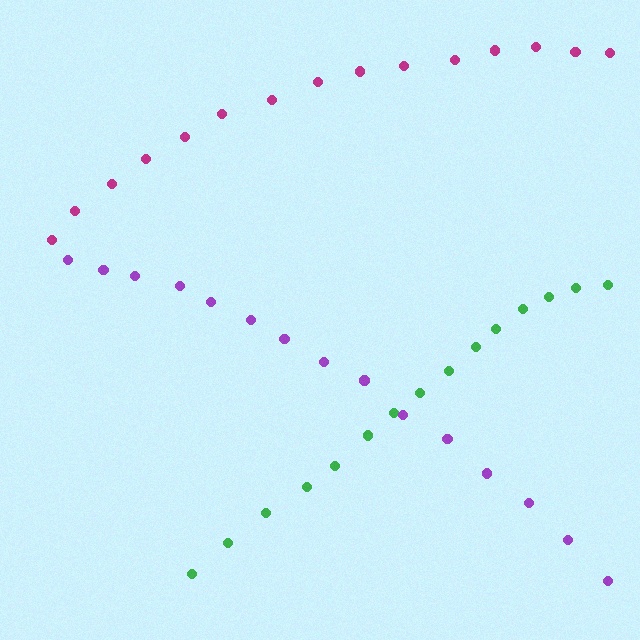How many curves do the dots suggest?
There are 3 distinct paths.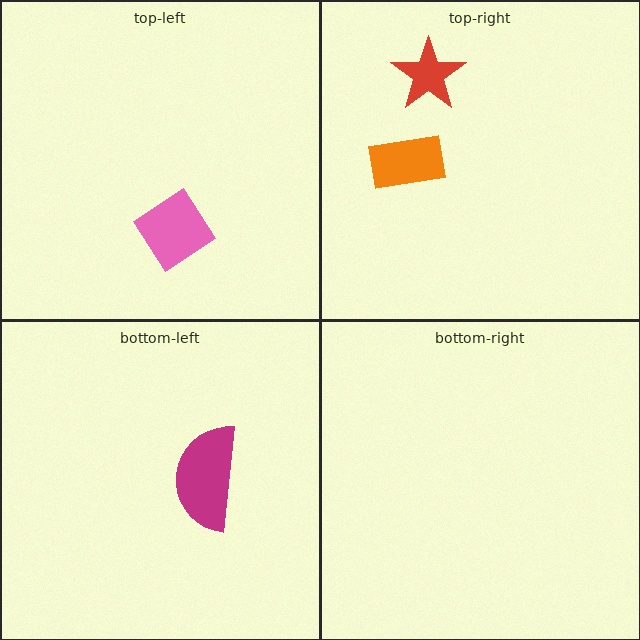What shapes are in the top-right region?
The red star, the orange rectangle.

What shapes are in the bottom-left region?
The magenta semicircle.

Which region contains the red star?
The top-right region.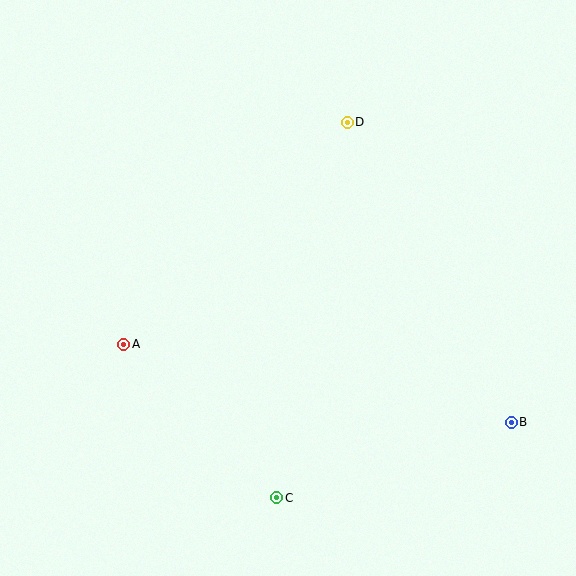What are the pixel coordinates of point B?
Point B is at (511, 422).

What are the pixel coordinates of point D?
Point D is at (347, 122).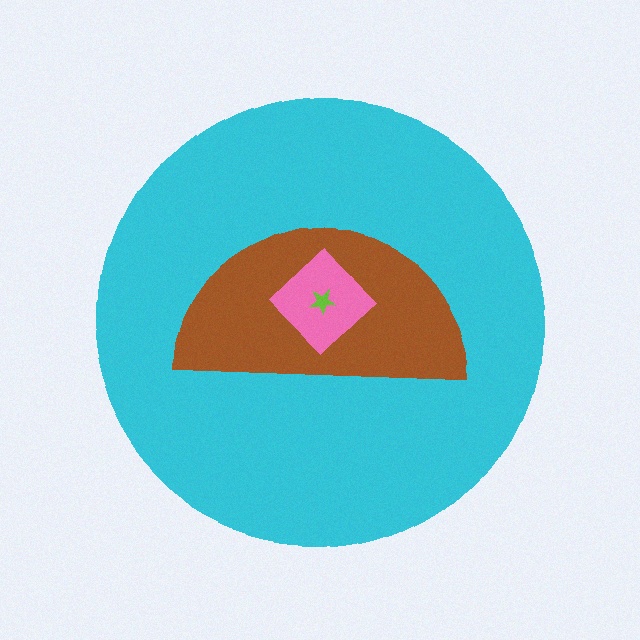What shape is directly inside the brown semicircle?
The pink diamond.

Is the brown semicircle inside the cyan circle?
Yes.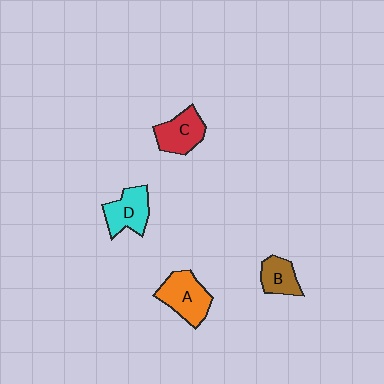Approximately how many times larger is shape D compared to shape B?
Approximately 1.4 times.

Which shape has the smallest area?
Shape B (brown).